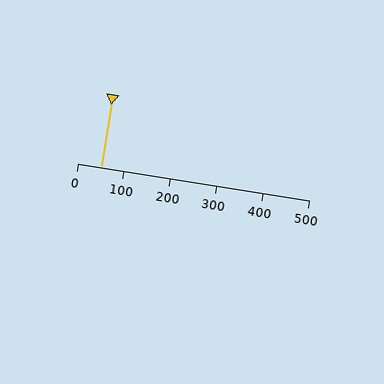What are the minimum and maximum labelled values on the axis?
The axis runs from 0 to 500.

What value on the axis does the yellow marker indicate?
The marker indicates approximately 50.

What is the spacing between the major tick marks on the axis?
The major ticks are spaced 100 apart.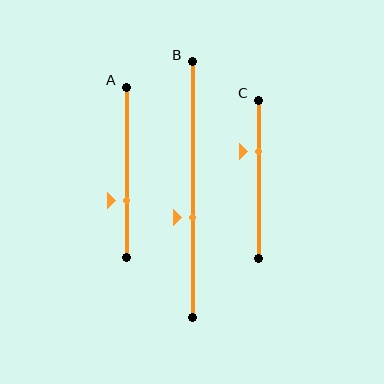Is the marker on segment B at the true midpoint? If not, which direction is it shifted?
No, the marker on segment B is shifted downward by about 11% of the segment length.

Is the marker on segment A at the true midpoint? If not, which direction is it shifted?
No, the marker on segment A is shifted downward by about 16% of the segment length.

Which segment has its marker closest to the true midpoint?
Segment B has its marker closest to the true midpoint.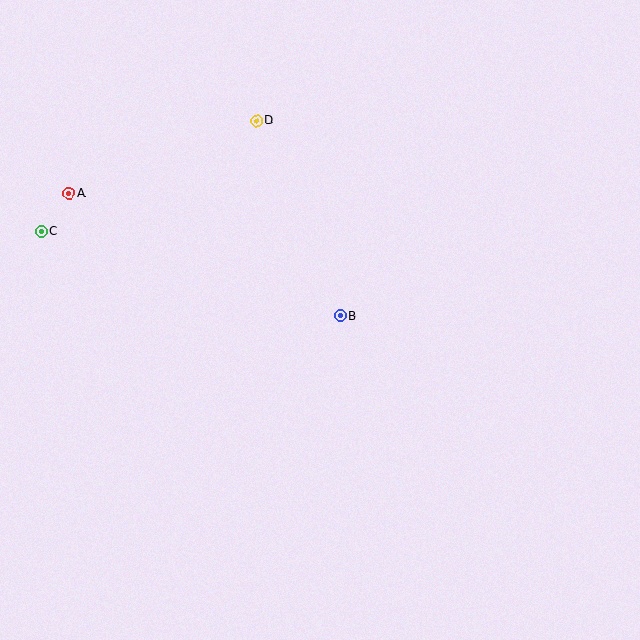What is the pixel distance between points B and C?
The distance between B and C is 310 pixels.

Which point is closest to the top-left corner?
Point A is closest to the top-left corner.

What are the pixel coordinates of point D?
Point D is at (257, 121).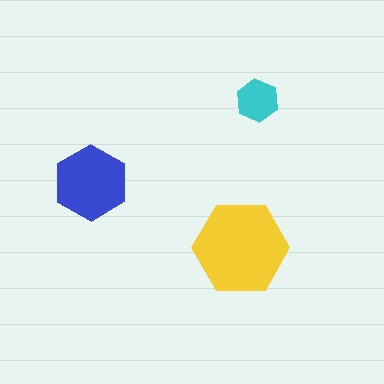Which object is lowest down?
The yellow hexagon is bottommost.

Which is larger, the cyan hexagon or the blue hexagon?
The blue one.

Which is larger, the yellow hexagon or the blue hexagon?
The yellow one.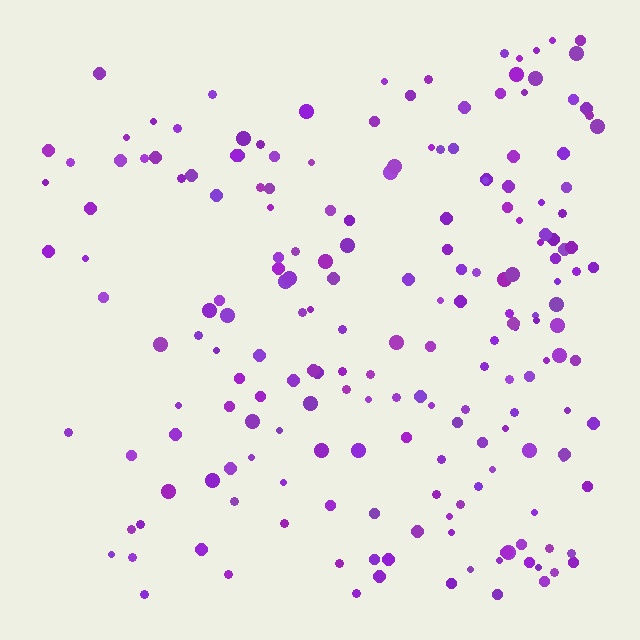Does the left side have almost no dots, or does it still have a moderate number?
Still a moderate number, just noticeably fewer than the right.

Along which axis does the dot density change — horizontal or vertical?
Horizontal.